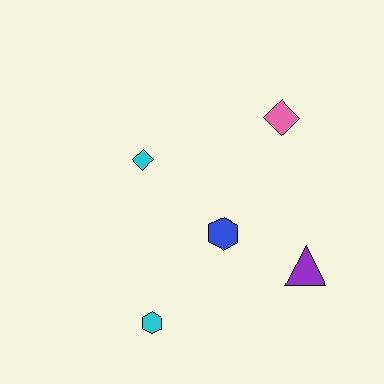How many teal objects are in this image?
There are no teal objects.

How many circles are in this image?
There are no circles.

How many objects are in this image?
There are 5 objects.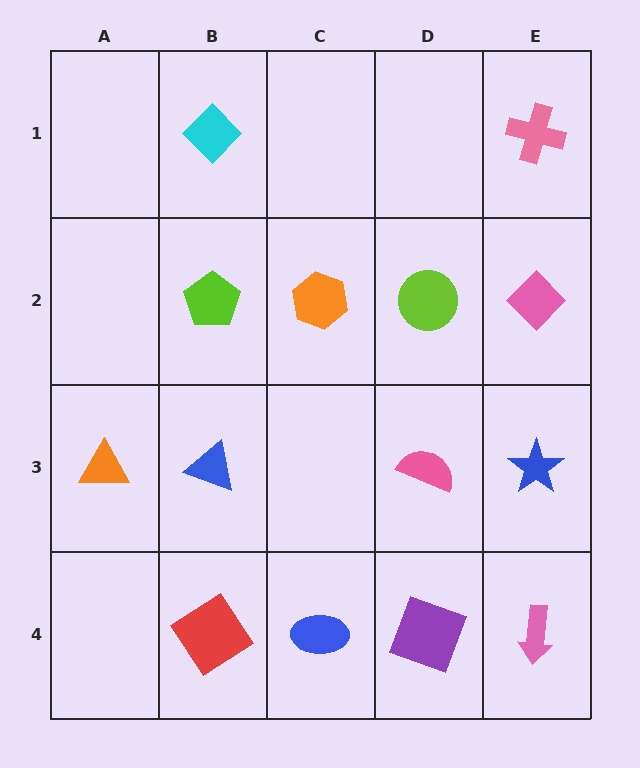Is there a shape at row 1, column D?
No, that cell is empty.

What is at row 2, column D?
A lime circle.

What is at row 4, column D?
A purple square.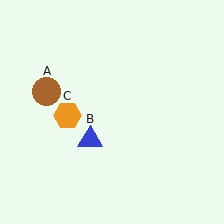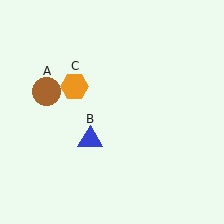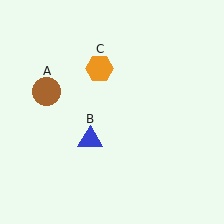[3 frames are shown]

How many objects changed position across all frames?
1 object changed position: orange hexagon (object C).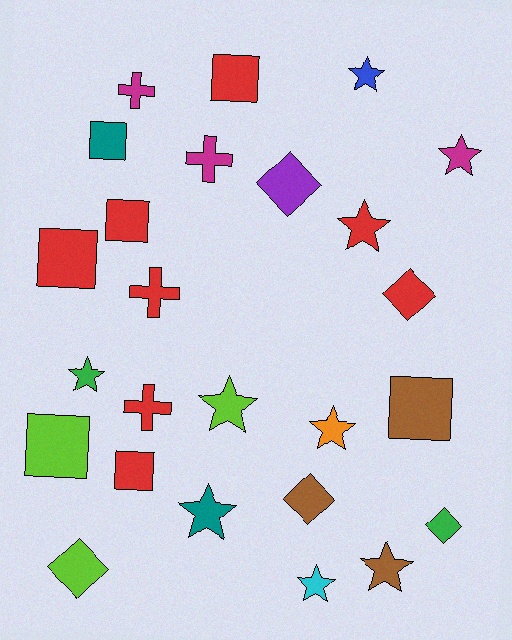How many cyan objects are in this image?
There is 1 cyan object.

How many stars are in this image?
There are 9 stars.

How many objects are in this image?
There are 25 objects.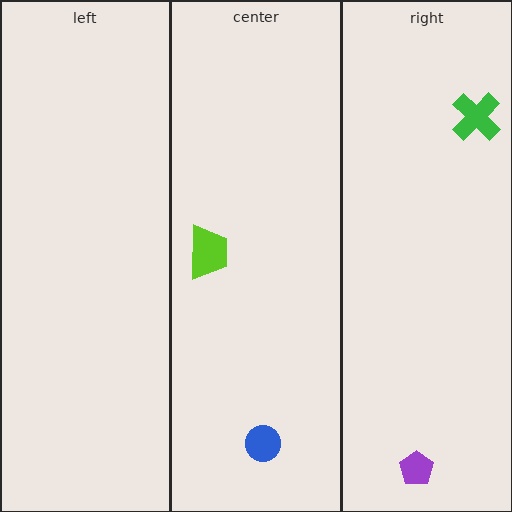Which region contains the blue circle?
The center region.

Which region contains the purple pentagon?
The right region.